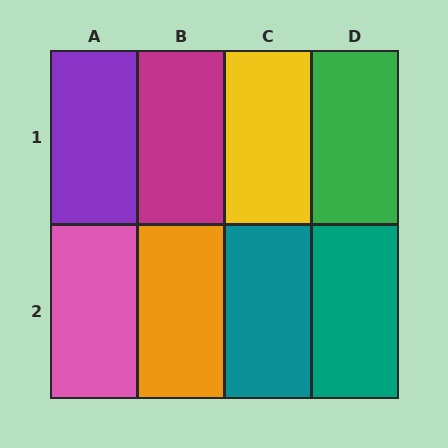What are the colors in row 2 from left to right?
Pink, orange, teal, teal.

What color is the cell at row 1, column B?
Magenta.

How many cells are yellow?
1 cell is yellow.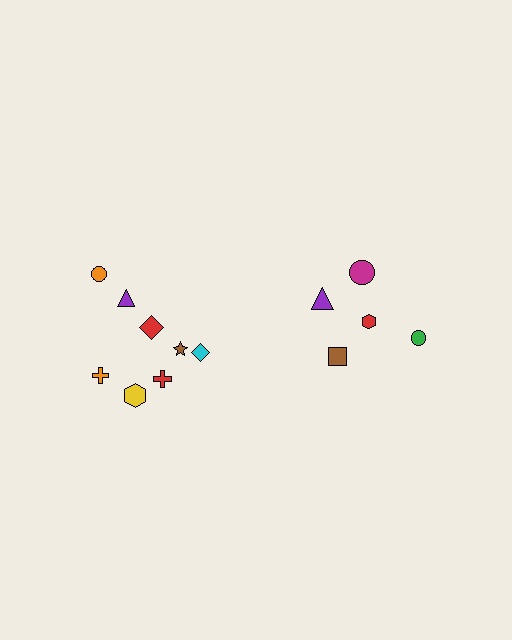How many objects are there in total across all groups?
There are 13 objects.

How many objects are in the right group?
There are 5 objects.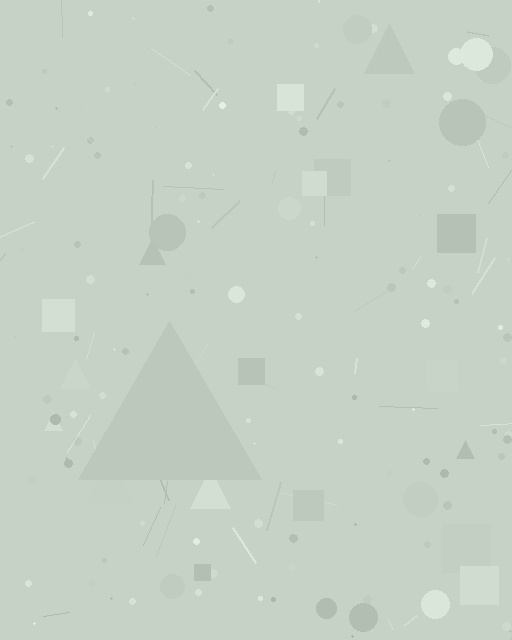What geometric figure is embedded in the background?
A triangle is embedded in the background.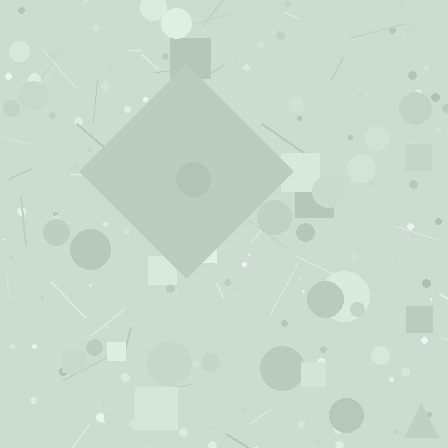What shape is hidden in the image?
A diamond is hidden in the image.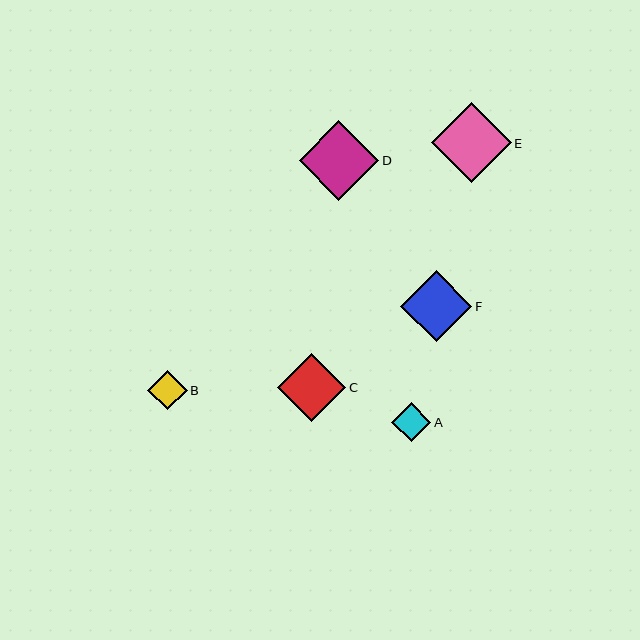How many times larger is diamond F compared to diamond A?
Diamond F is approximately 1.8 times the size of diamond A.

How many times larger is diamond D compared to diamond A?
Diamond D is approximately 2.0 times the size of diamond A.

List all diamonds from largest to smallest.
From largest to smallest: E, D, F, C, B, A.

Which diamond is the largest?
Diamond E is the largest with a size of approximately 80 pixels.